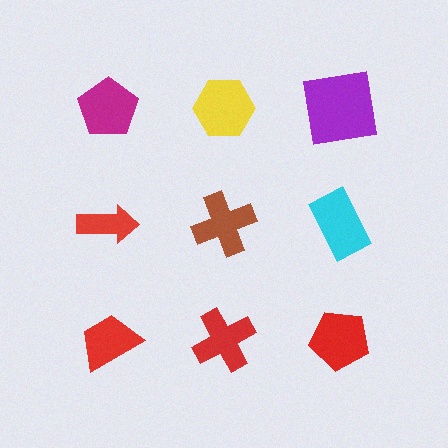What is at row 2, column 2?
A brown cross.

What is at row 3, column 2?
A red cross.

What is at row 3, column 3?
A red pentagon.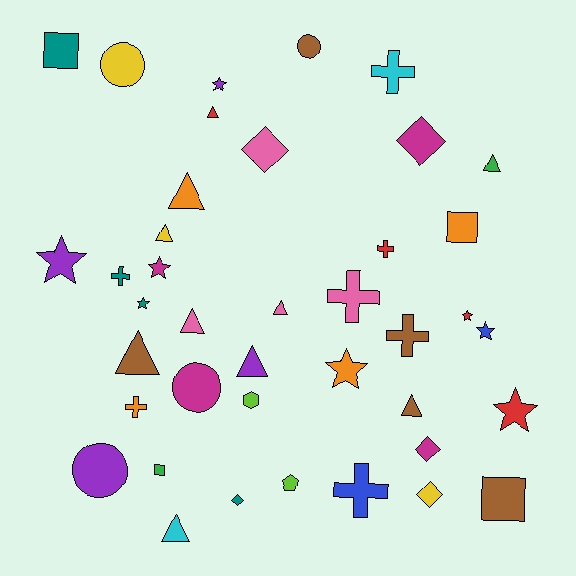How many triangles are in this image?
There are 10 triangles.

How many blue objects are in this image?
There are 2 blue objects.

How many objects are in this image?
There are 40 objects.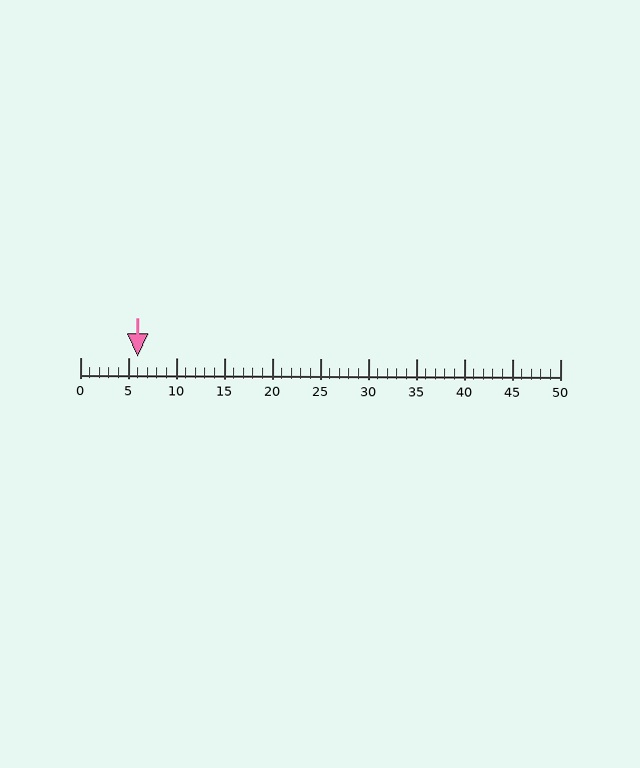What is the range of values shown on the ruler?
The ruler shows values from 0 to 50.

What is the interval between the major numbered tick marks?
The major tick marks are spaced 5 units apart.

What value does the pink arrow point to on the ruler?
The pink arrow points to approximately 6.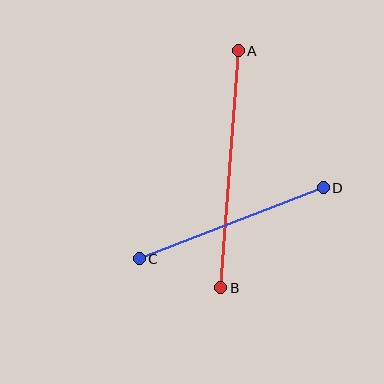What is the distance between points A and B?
The distance is approximately 238 pixels.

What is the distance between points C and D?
The distance is approximately 197 pixels.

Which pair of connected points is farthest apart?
Points A and B are farthest apart.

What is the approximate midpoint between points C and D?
The midpoint is at approximately (231, 223) pixels.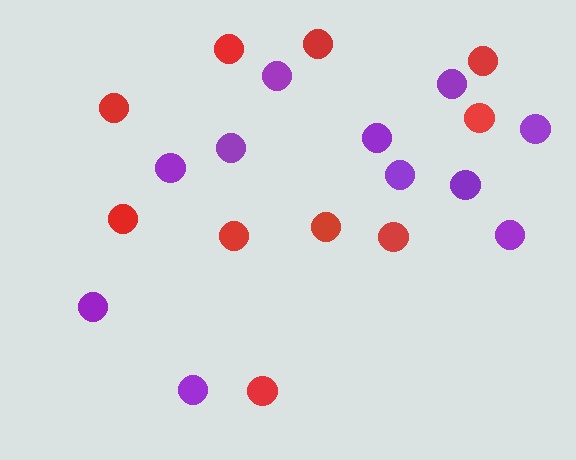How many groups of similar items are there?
There are 2 groups: one group of red circles (10) and one group of purple circles (11).